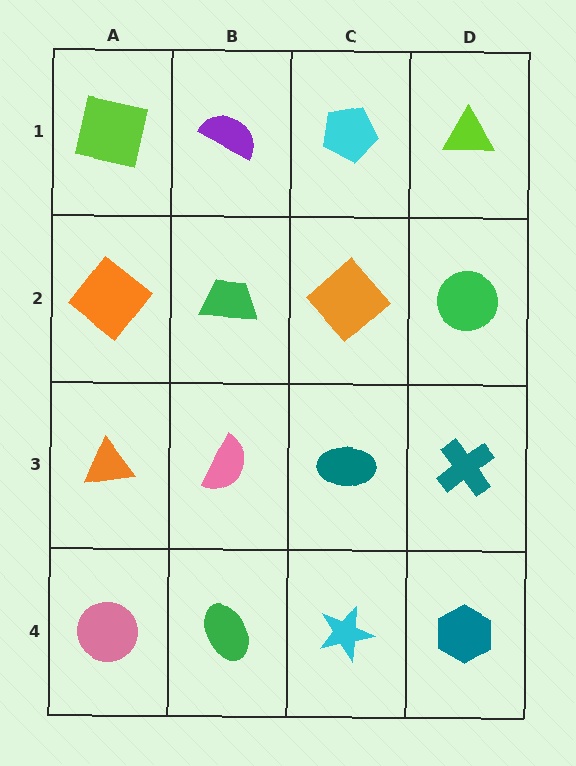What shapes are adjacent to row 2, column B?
A purple semicircle (row 1, column B), a pink semicircle (row 3, column B), an orange diamond (row 2, column A), an orange diamond (row 2, column C).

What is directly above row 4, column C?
A teal ellipse.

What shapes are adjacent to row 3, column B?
A green trapezoid (row 2, column B), a green ellipse (row 4, column B), an orange triangle (row 3, column A), a teal ellipse (row 3, column C).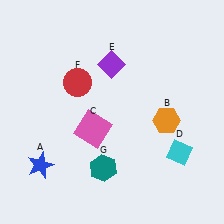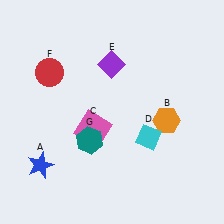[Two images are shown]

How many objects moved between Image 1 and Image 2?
3 objects moved between the two images.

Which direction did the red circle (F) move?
The red circle (F) moved left.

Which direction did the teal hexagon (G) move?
The teal hexagon (G) moved up.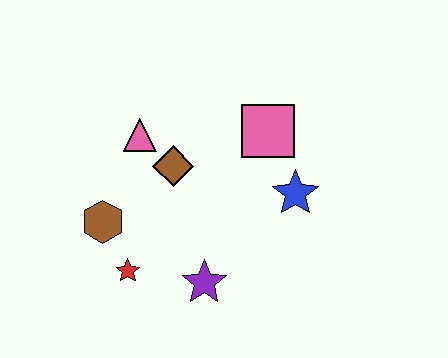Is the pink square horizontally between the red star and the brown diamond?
No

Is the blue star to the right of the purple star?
Yes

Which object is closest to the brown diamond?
The pink triangle is closest to the brown diamond.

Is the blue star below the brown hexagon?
No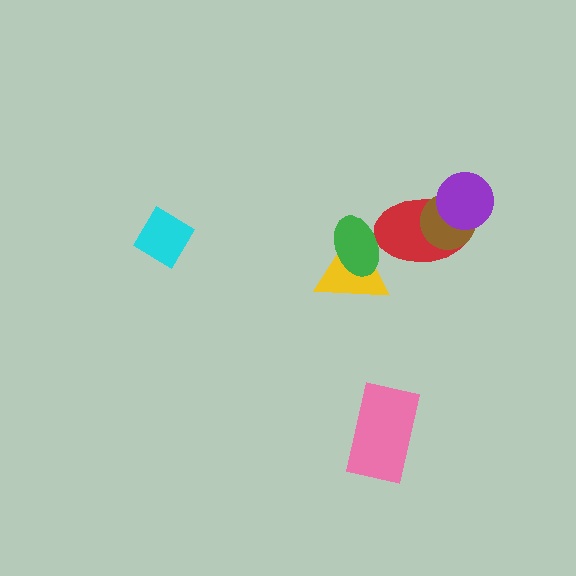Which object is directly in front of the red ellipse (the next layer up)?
The brown circle is directly in front of the red ellipse.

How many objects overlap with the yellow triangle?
2 objects overlap with the yellow triangle.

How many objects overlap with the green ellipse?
2 objects overlap with the green ellipse.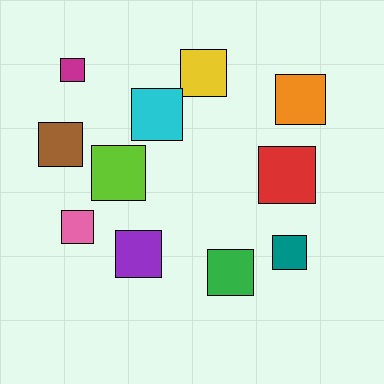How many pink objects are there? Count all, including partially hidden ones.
There is 1 pink object.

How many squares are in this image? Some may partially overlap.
There are 11 squares.